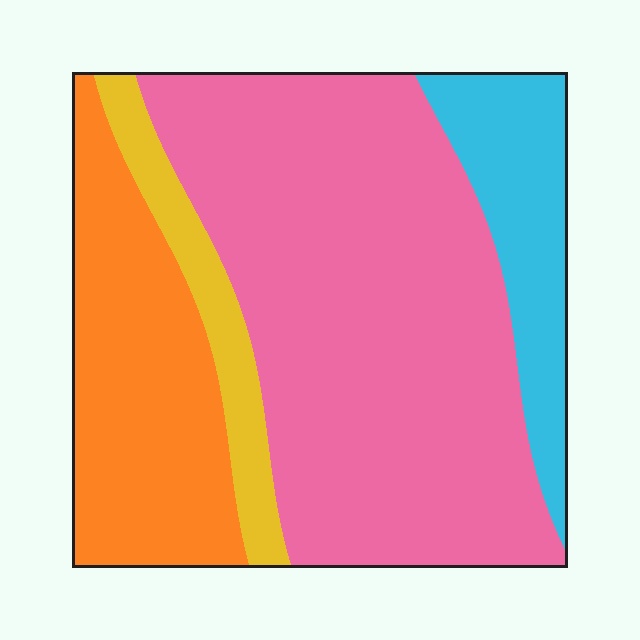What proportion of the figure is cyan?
Cyan takes up about one eighth (1/8) of the figure.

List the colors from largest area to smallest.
From largest to smallest: pink, orange, cyan, yellow.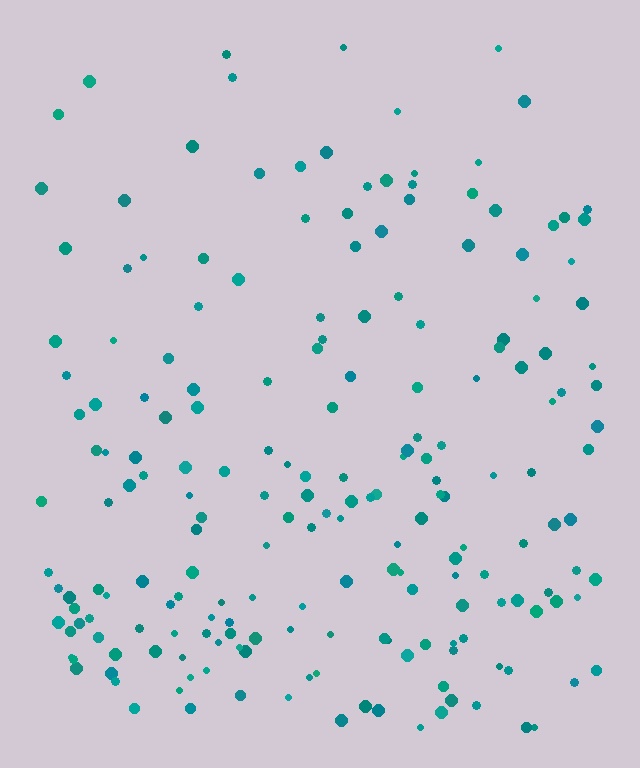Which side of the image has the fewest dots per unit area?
The top.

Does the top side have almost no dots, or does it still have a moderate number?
Still a moderate number, just noticeably fewer than the bottom.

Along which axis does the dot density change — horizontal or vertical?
Vertical.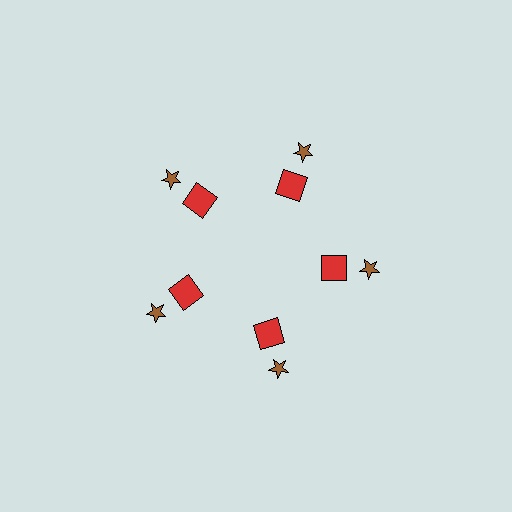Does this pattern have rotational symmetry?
Yes, this pattern has 5-fold rotational symmetry. It looks the same after rotating 72 degrees around the center.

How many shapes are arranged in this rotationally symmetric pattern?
There are 10 shapes, arranged in 5 groups of 2.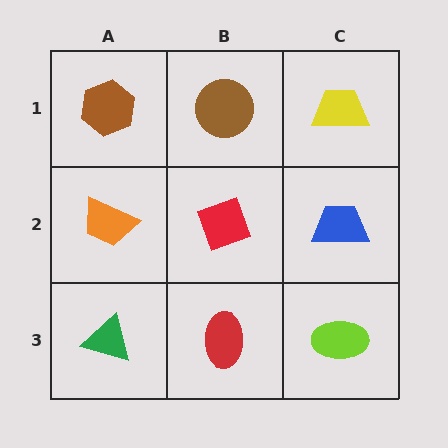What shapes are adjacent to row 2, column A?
A brown hexagon (row 1, column A), a green triangle (row 3, column A), a red diamond (row 2, column B).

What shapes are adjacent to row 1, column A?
An orange trapezoid (row 2, column A), a brown circle (row 1, column B).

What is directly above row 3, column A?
An orange trapezoid.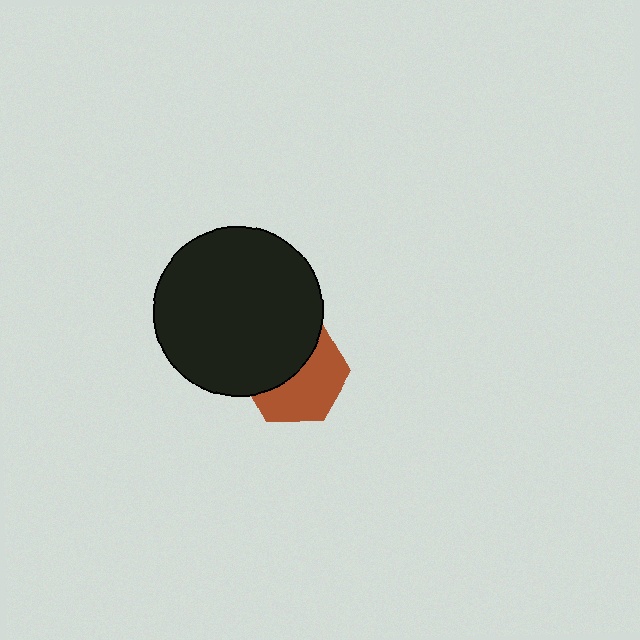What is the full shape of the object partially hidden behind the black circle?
The partially hidden object is a brown hexagon.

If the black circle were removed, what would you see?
You would see the complete brown hexagon.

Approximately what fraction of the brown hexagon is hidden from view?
Roughly 47% of the brown hexagon is hidden behind the black circle.